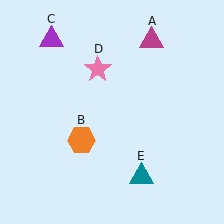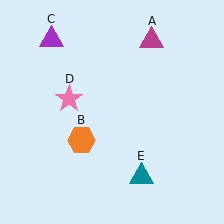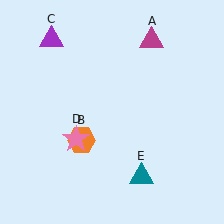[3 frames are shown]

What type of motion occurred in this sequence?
The pink star (object D) rotated counterclockwise around the center of the scene.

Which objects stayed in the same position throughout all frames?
Magenta triangle (object A) and orange hexagon (object B) and purple triangle (object C) and teal triangle (object E) remained stationary.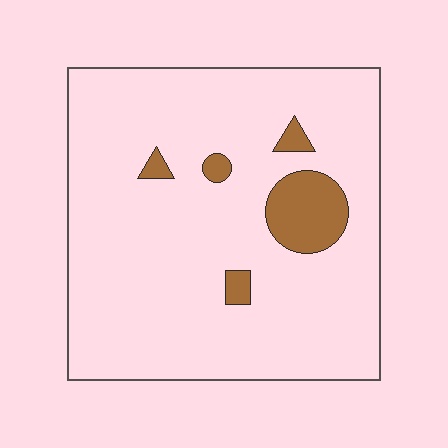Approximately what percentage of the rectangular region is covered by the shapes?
Approximately 10%.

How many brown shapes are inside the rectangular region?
5.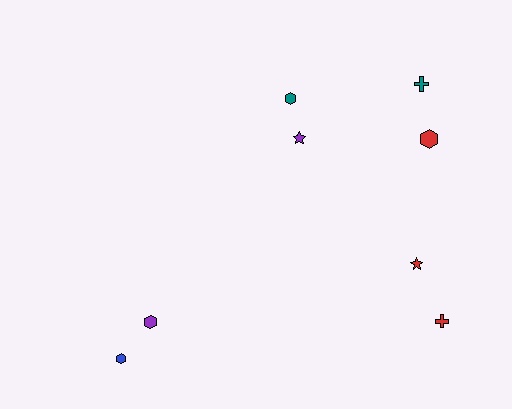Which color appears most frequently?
Red, with 3 objects.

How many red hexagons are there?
There is 1 red hexagon.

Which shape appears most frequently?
Hexagon, with 4 objects.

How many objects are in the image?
There are 8 objects.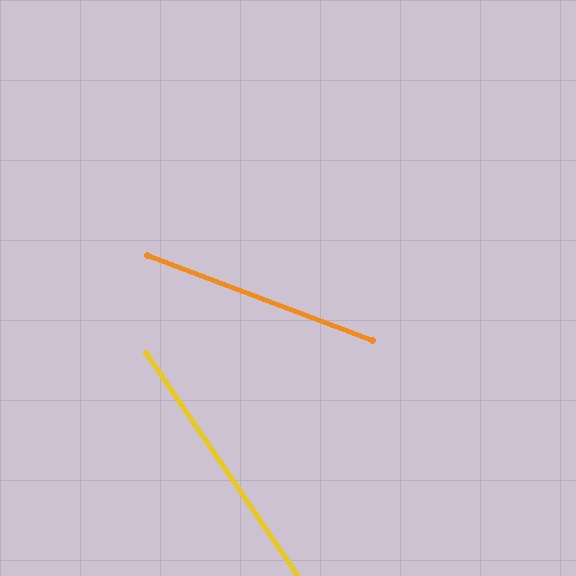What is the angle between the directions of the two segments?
Approximately 35 degrees.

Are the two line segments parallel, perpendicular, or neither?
Neither parallel nor perpendicular — they differ by about 35°.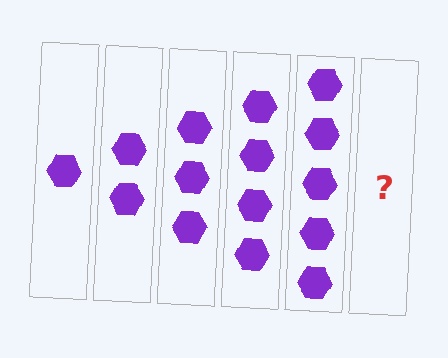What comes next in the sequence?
The next element should be 6 hexagons.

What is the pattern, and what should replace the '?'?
The pattern is that each step adds one more hexagon. The '?' should be 6 hexagons.